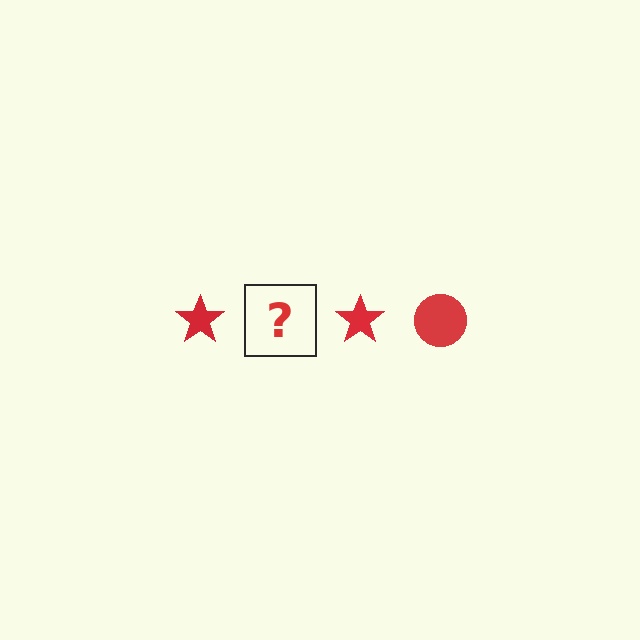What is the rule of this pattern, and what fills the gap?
The rule is that the pattern cycles through star, circle shapes in red. The gap should be filled with a red circle.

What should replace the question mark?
The question mark should be replaced with a red circle.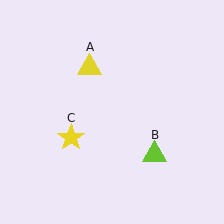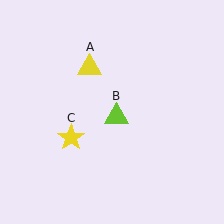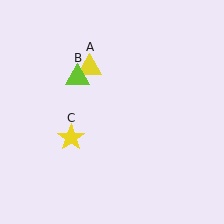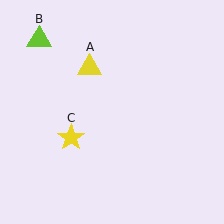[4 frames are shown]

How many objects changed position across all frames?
1 object changed position: lime triangle (object B).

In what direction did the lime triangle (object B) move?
The lime triangle (object B) moved up and to the left.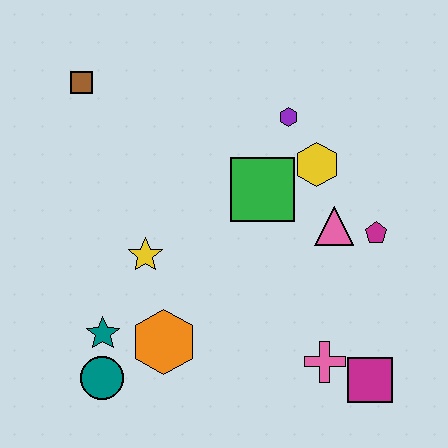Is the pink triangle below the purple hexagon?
Yes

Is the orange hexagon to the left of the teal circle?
No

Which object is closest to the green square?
The yellow hexagon is closest to the green square.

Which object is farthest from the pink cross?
The brown square is farthest from the pink cross.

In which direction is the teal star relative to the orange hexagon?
The teal star is to the left of the orange hexagon.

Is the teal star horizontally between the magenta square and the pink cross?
No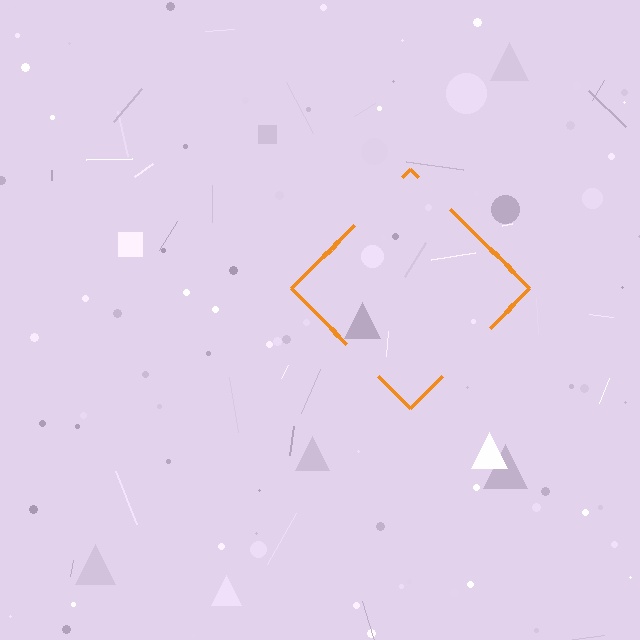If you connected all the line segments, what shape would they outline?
They would outline a diamond.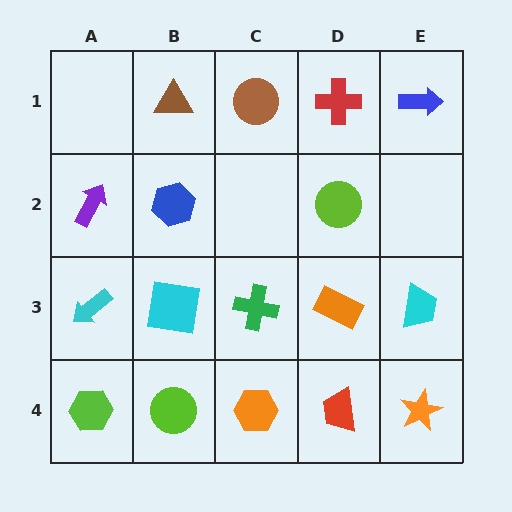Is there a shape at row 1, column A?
No, that cell is empty.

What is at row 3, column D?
An orange rectangle.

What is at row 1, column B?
A brown triangle.